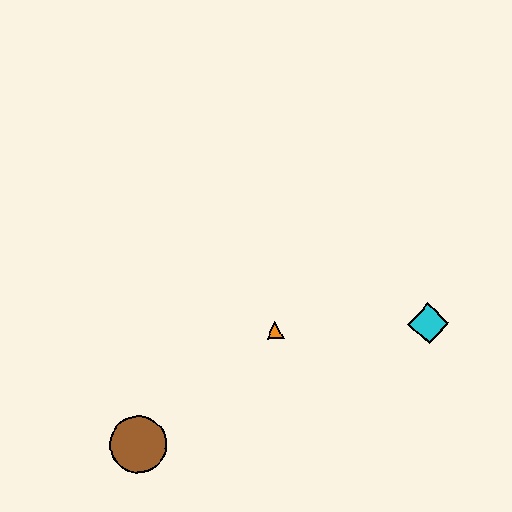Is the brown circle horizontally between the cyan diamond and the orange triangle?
No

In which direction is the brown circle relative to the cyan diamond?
The brown circle is to the left of the cyan diamond.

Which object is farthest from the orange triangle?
The brown circle is farthest from the orange triangle.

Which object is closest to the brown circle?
The orange triangle is closest to the brown circle.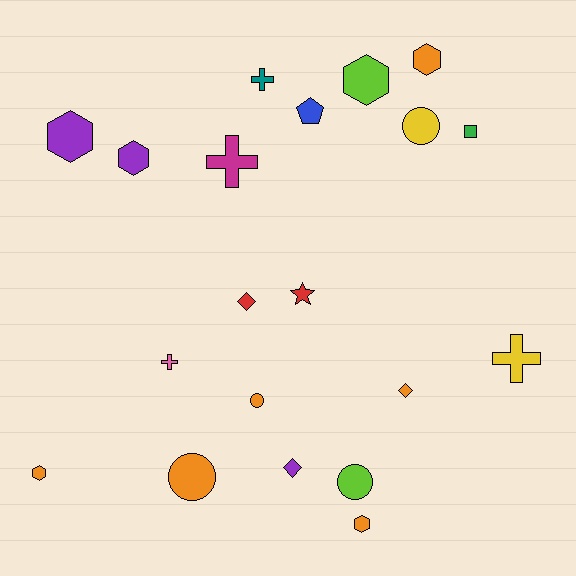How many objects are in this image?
There are 20 objects.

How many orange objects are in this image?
There are 6 orange objects.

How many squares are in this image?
There is 1 square.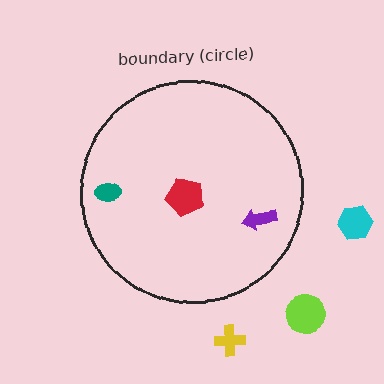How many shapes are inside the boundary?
3 inside, 3 outside.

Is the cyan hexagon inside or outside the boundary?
Outside.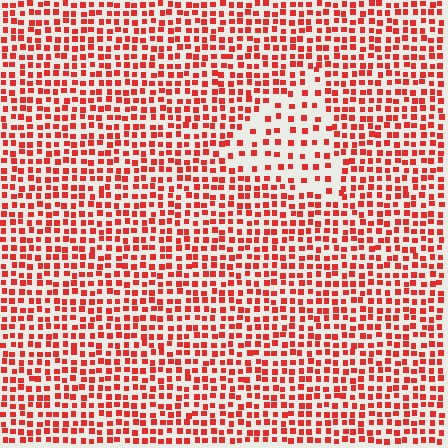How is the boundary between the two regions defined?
The boundary is defined by a change in element density (approximately 2.0x ratio). All elements are the same color, size, and shape.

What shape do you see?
I see a triangle.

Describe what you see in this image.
The image contains small red elements arranged at two different densities. A triangle-shaped region is visible where the elements are less densely packed than the surrounding area.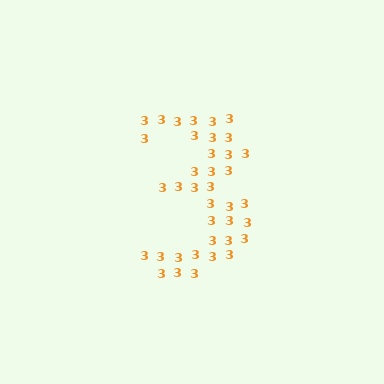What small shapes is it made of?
It is made of small digit 3's.